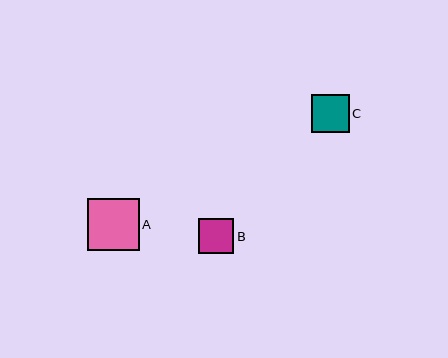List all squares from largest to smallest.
From largest to smallest: A, C, B.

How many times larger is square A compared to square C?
Square A is approximately 1.4 times the size of square C.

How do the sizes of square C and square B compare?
Square C and square B are approximately the same size.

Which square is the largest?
Square A is the largest with a size of approximately 52 pixels.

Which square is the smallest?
Square B is the smallest with a size of approximately 35 pixels.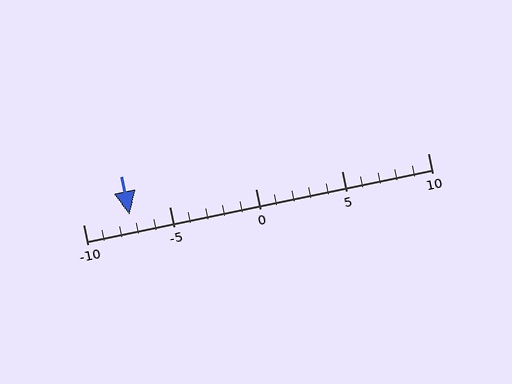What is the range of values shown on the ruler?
The ruler shows values from -10 to 10.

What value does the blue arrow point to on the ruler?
The blue arrow points to approximately -7.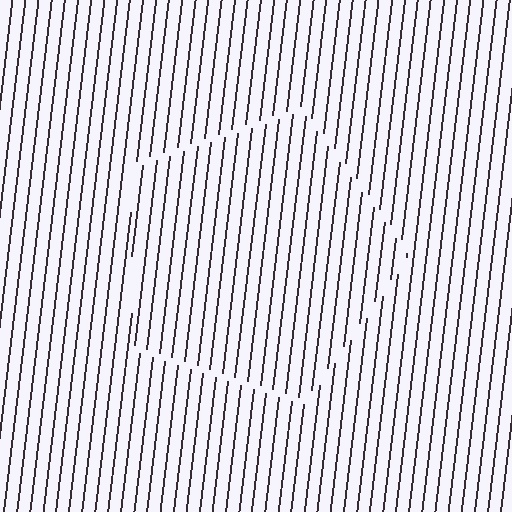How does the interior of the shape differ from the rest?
The interior of the shape contains the same grating, shifted by half a period — the contour is defined by the phase discontinuity where line-ends from the inner and outer gratings abut.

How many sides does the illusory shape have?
5 sides — the line-ends trace a pentagon.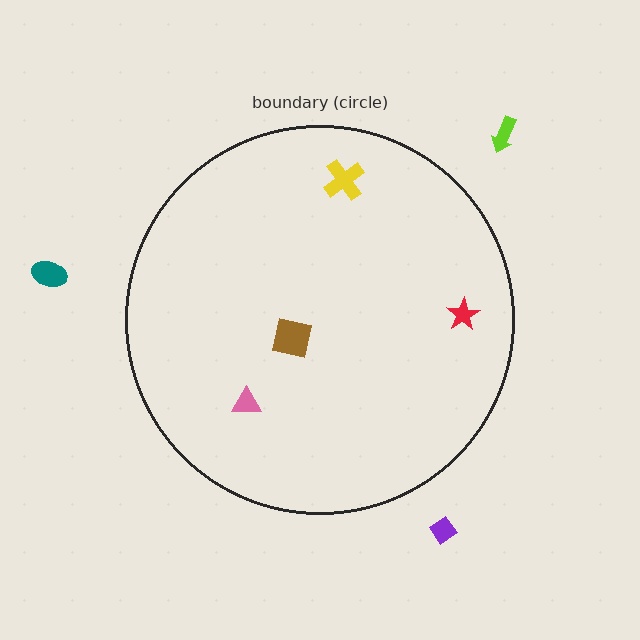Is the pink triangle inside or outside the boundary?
Inside.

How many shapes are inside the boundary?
4 inside, 3 outside.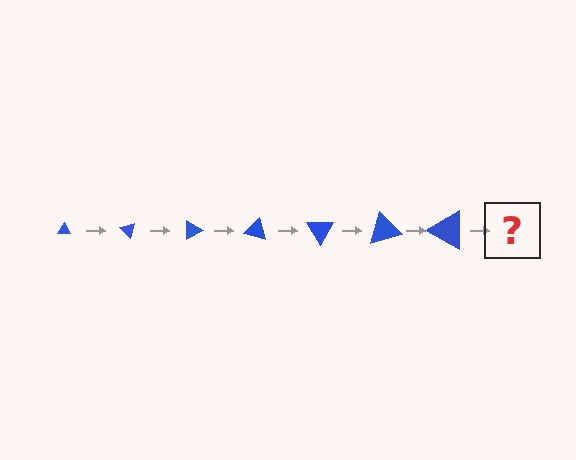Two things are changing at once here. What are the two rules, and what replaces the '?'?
The two rules are that the triangle grows larger each step and it rotates 45 degrees each step. The '?' should be a triangle, larger than the previous one and rotated 315 degrees from the start.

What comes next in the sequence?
The next element should be a triangle, larger than the previous one and rotated 315 degrees from the start.